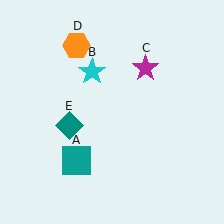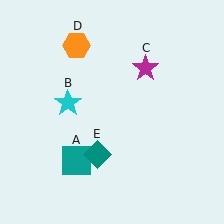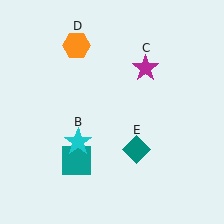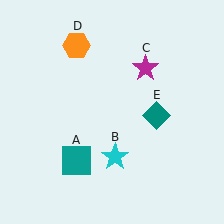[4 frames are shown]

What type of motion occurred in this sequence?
The cyan star (object B), teal diamond (object E) rotated counterclockwise around the center of the scene.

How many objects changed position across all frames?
2 objects changed position: cyan star (object B), teal diamond (object E).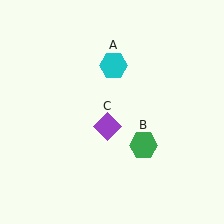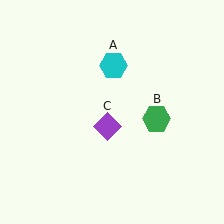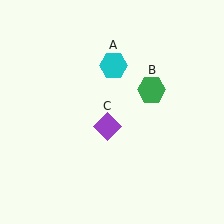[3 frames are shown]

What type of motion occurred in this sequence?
The green hexagon (object B) rotated counterclockwise around the center of the scene.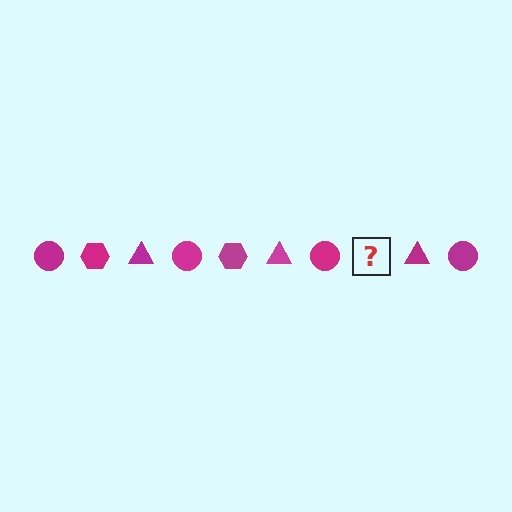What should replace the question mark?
The question mark should be replaced with a magenta hexagon.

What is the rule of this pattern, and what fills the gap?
The rule is that the pattern cycles through circle, hexagon, triangle shapes in magenta. The gap should be filled with a magenta hexagon.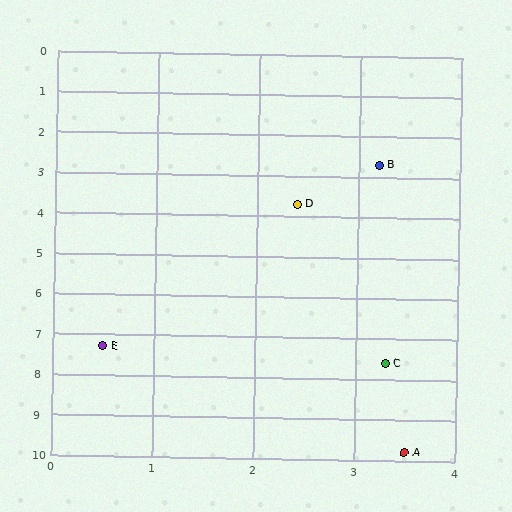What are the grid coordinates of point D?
Point D is at approximately (2.4, 3.7).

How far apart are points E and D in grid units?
Points E and D are about 4.1 grid units apart.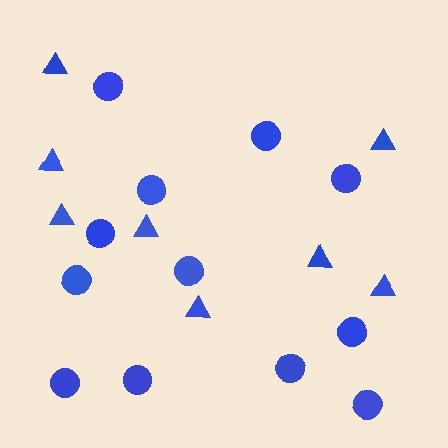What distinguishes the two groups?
There are 2 groups: one group of circles (12) and one group of triangles (8).